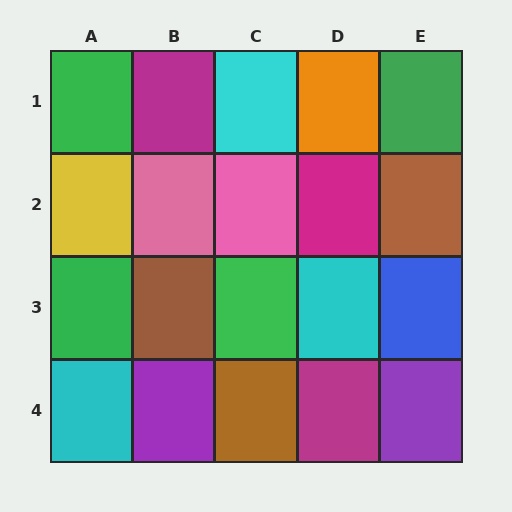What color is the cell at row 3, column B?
Brown.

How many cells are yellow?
1 cell is yellow.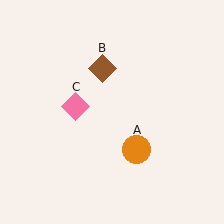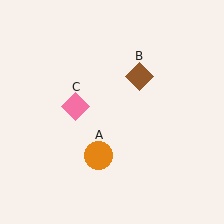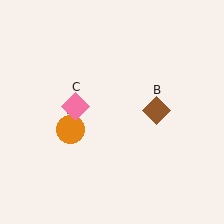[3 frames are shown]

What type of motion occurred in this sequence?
The orange circle (object A), brown diamond (object B) rotated clockwise around the center of the scene.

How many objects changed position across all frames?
2 objects changed position: orange circle (object A), brown diamond (object B).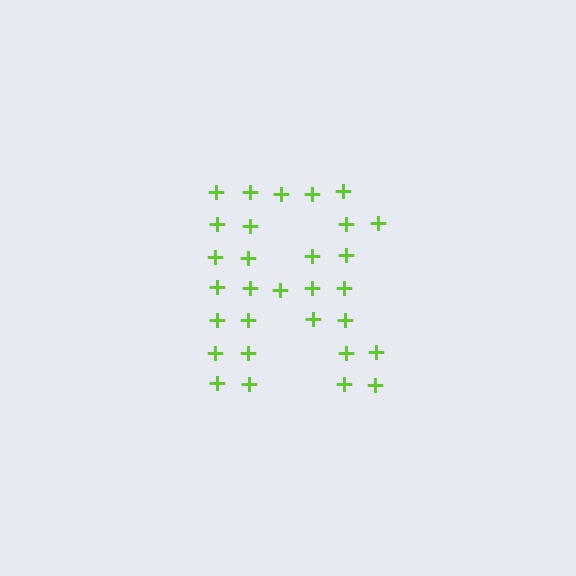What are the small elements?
The small elements are plus signs.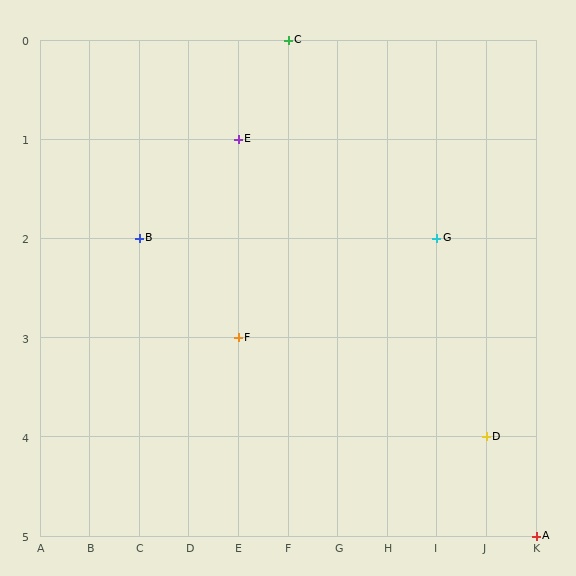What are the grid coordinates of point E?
Point E is at grid coordinates (E, 1).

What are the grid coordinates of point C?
Point C is at grid coordinates (F, 0).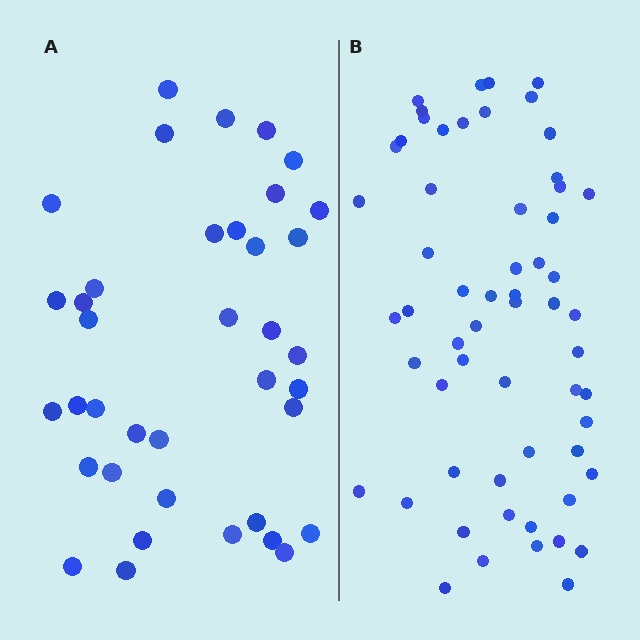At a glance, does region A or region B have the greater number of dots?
Region B (the right region) has more dots.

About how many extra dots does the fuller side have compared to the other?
Region B has approximately 20 more dots than region A.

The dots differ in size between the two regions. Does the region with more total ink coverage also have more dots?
No. Region A has more total ink coverage because its dots are larger, but region B actually contains more individual dots. Total area can be misleading — the number of items is what matters here.